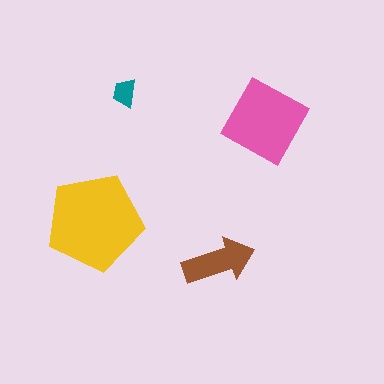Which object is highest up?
The teal trapezoid is topmost.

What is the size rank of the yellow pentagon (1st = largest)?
1st.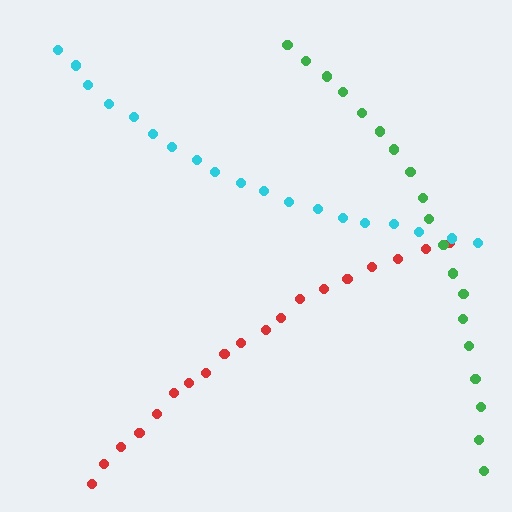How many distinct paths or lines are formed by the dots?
There are 3 distinct paths.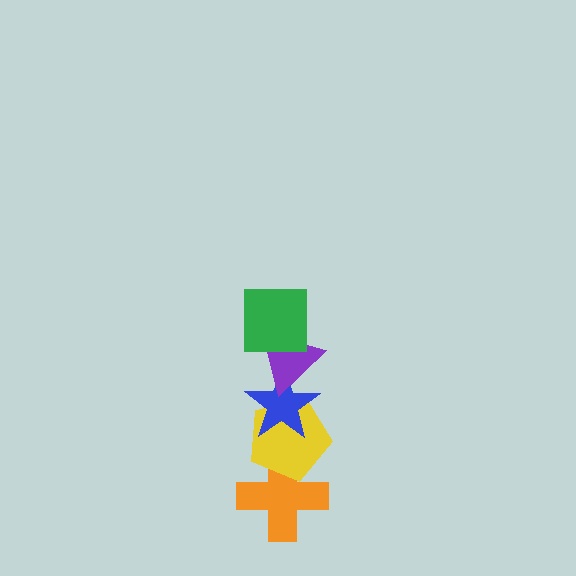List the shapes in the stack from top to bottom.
From top to bottom: the green square, the purple triangle, the blue star, the yellow pentagon, the orange cross.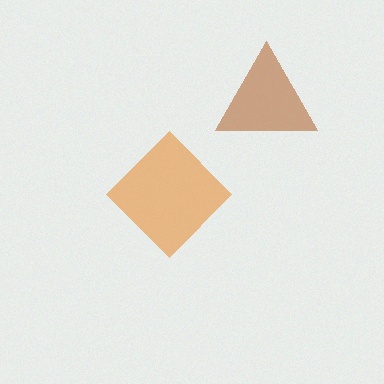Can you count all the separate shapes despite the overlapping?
Yes, there are 2 separate shapes.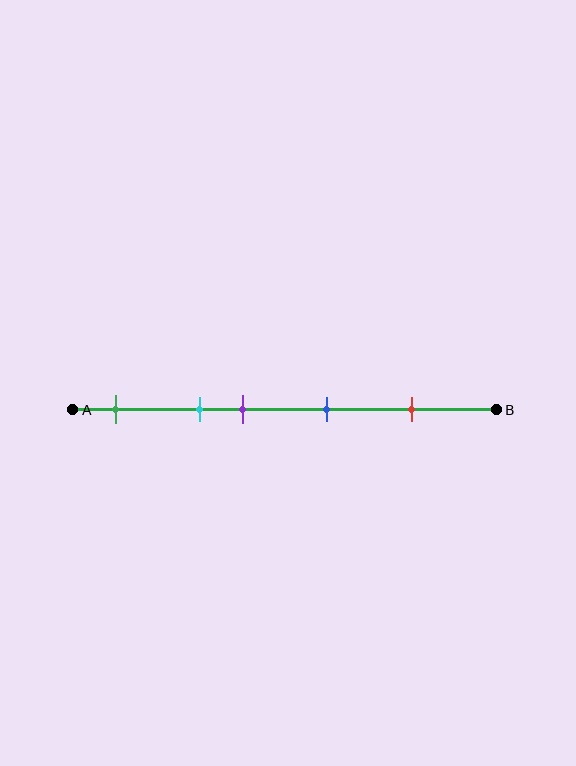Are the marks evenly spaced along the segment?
No, the marks are not evenly spaced.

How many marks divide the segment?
There are 5 marks dividing the segment.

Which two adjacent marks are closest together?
The cyan and purple marks are the closest adjacent pair.